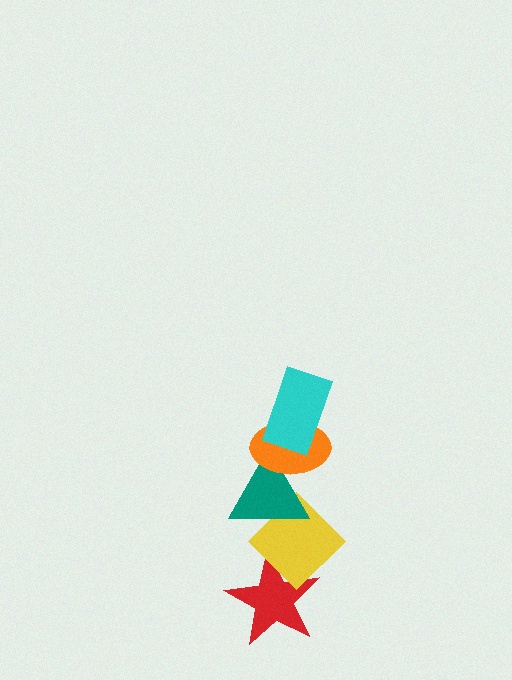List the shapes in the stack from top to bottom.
From top to bottom: the cyan rectangle, the orange ellipse, the teal triangle, the yellow diamond, the red star.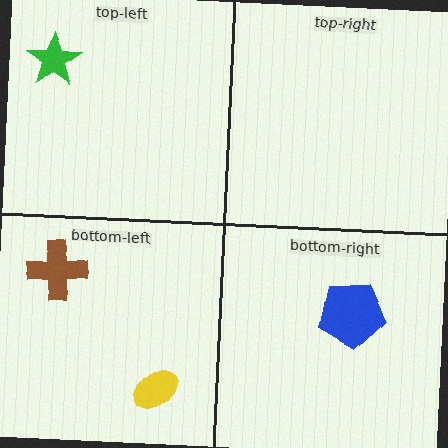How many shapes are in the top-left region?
1.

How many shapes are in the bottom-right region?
1.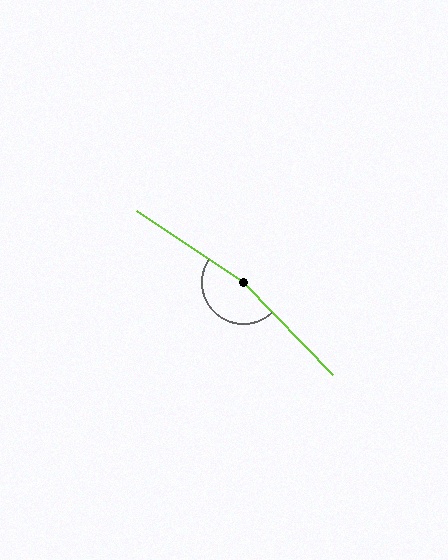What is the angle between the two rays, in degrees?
Approximately 167 degrees.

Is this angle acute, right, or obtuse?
It is obtuse.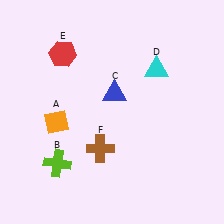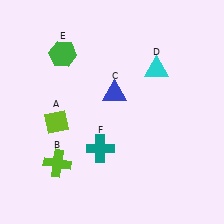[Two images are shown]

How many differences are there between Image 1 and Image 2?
There are 3 differences between the two images.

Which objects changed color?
A changed from orange to lime. E changed from red to green. F changed from brown to teal.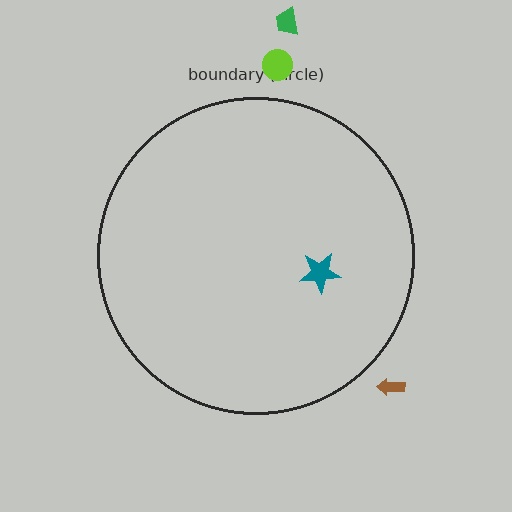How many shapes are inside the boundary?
1 inside, 3 outside.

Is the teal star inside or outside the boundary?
Inside.